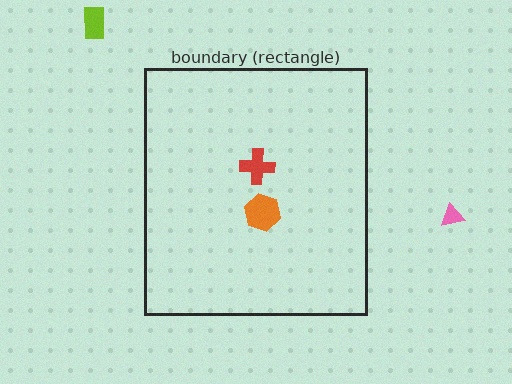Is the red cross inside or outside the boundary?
Inside.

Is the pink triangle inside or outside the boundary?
Outside.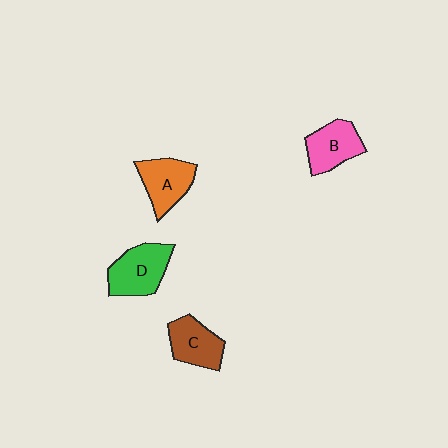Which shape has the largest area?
Shape D (green).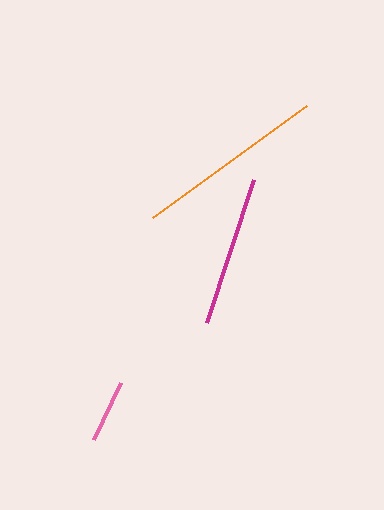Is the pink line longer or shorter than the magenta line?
The magenta line is longer than the pink line.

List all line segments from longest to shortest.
From longest to shortest: orange, magenta, pink.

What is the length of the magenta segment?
The magenta segment is approximately 150 pixels long.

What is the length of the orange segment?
The orange segment is approximately 191 pixels long.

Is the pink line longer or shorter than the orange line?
The orange line is longer than the pink line.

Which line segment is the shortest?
The pink line is the shortest at approximately 63 pixels.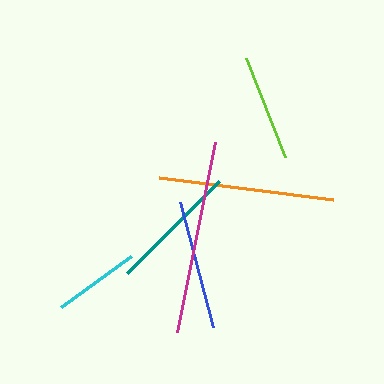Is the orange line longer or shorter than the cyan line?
The orange line is longer than the cyan line.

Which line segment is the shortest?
The cyan line is the shortest at approximately 87 pixels.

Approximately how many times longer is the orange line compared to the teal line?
The orange line is approximately 1.3 times the length of the teal line.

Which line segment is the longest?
The magenta line is the longest at approximately 193 pixels.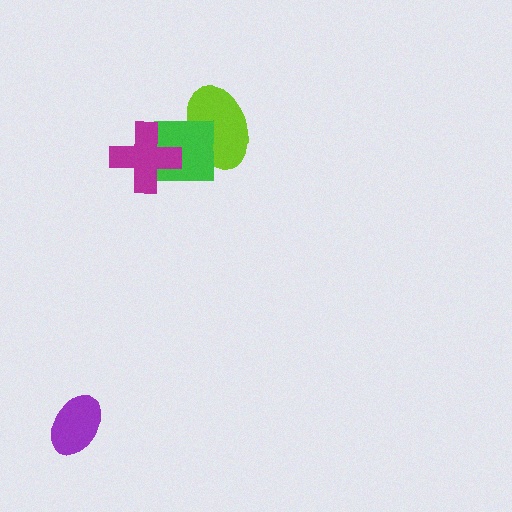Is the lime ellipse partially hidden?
Yes, it is partially covered by another shape.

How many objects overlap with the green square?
2 objects overlap with the green square.